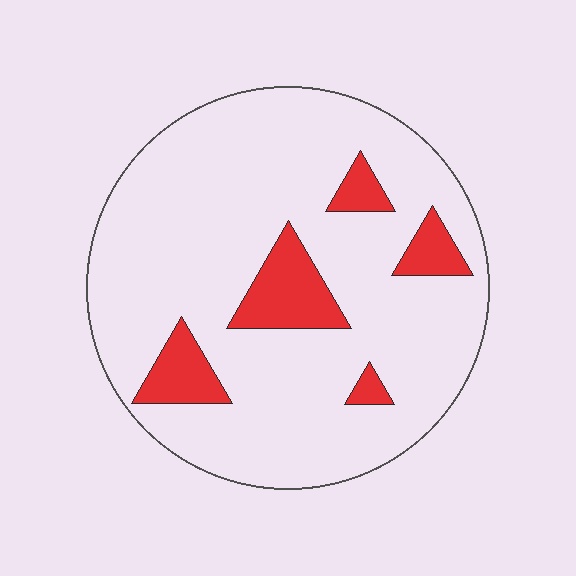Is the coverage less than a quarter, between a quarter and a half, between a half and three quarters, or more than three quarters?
Less than a quarter.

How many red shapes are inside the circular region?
5.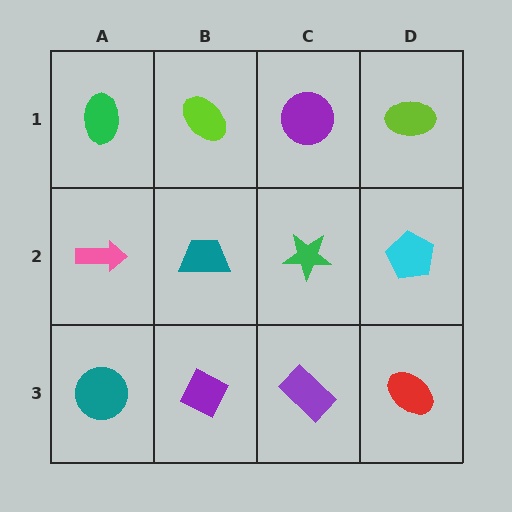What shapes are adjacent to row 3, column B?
A teal trapezoid (row 2, column B), a teal circle (row 3, column A), a purple rectangle (row 3, column C).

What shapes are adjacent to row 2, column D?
A lime ellipse (row 1, column D), a red ellipse (row 3, column D), a green star (row 2, column C).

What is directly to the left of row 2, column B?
A pink arrow.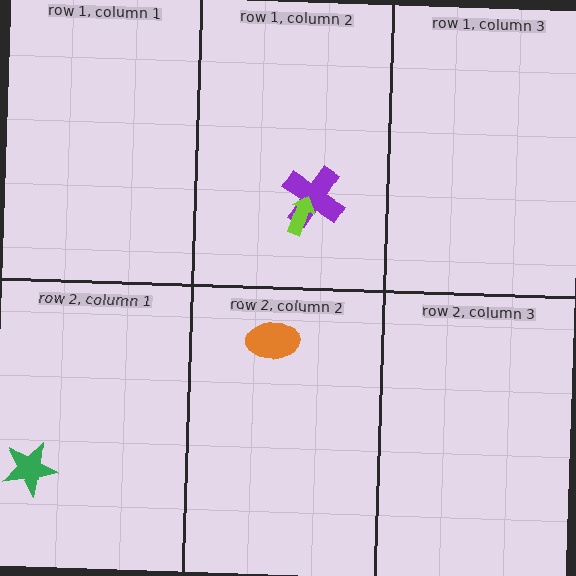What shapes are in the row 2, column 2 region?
The orange ellipse.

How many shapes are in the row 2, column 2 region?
1.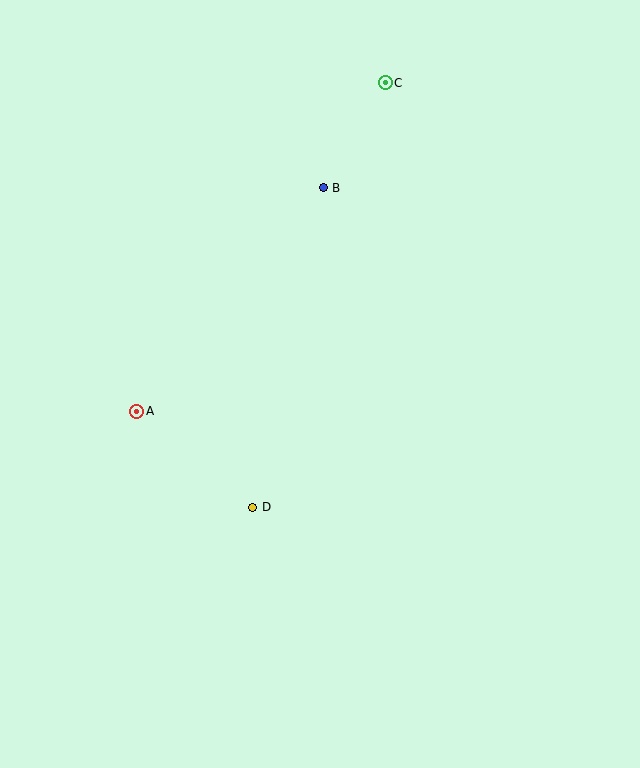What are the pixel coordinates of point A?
Point A is at (137, 411).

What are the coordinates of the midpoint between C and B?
The midpoint between C and B is at (354, 135).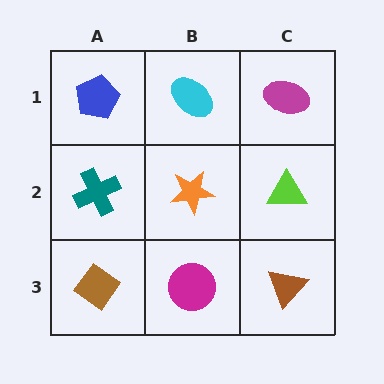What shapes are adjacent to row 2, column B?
A cyan ellipse (row 1, column B), a magenta circle (row 3, column B), a teal cross (row 2, column A), a lime triangle (row 2, column C).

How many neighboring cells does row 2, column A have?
3.